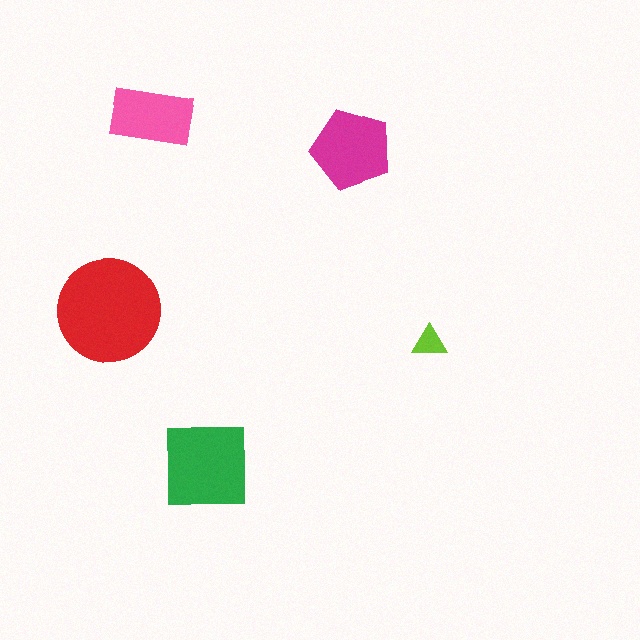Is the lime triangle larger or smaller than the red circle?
Smaller.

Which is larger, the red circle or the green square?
The red circle.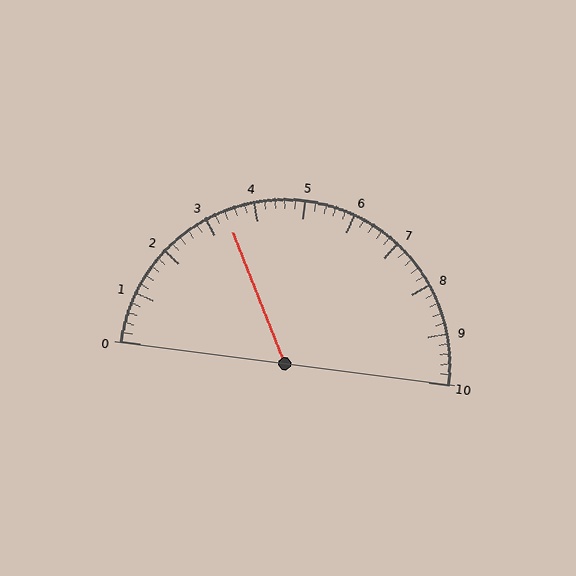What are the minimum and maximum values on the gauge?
The gauge ranges from 0 to 10.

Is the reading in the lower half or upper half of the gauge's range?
The reading is in the lower half of the range (0 to 10).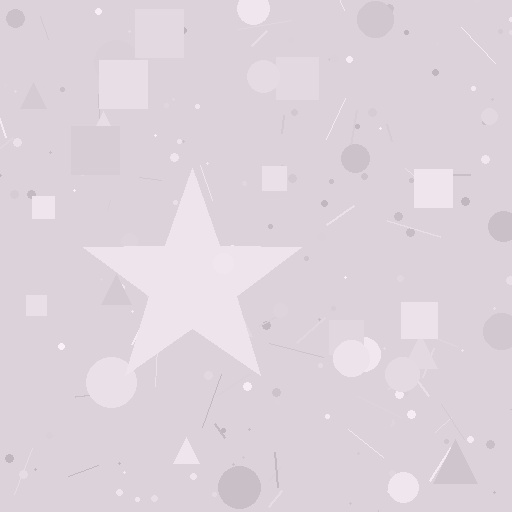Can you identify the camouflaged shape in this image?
The camouflaged shape is a star.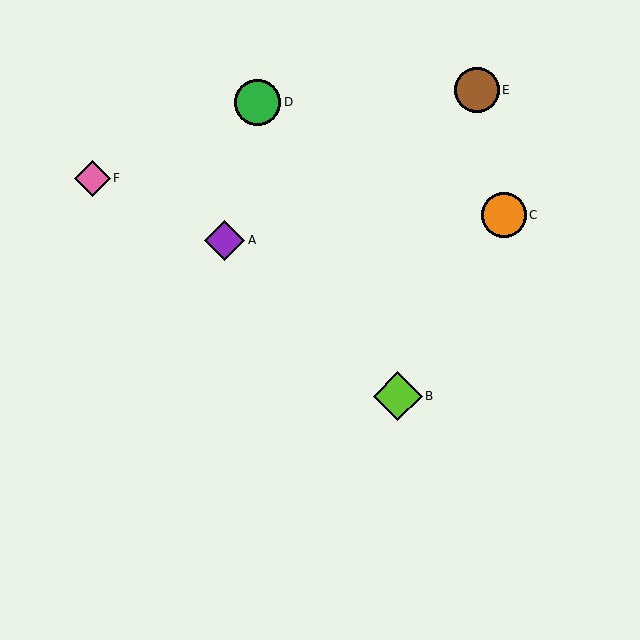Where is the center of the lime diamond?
The center of the lime diamond is at (398, 396).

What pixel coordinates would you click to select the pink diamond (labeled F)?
Click at (92, 178) to select the pink diamond F.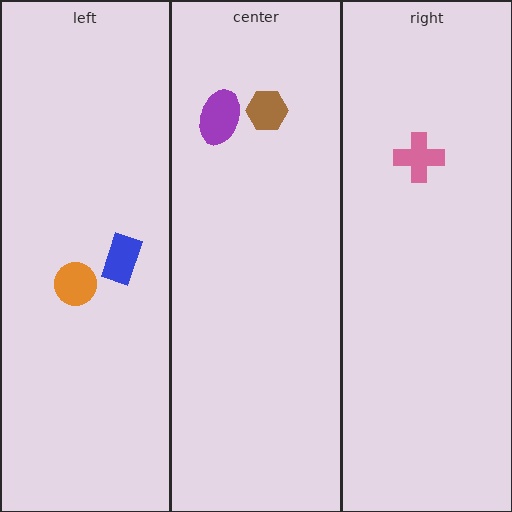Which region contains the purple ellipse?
The center region.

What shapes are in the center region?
The purple ellipse, the brown hexagon.